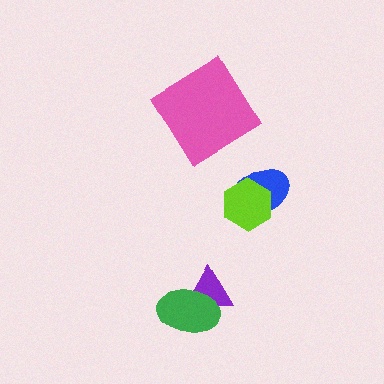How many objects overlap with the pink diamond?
0 objects overlap with the pink diamond.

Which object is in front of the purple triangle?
The green ellipse is in front of the purple triangle.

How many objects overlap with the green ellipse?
1 object overlaps with the green ellipse.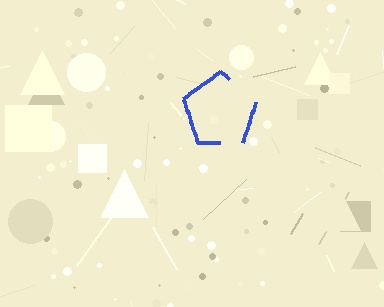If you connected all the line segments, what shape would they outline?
They would outline a pentagon.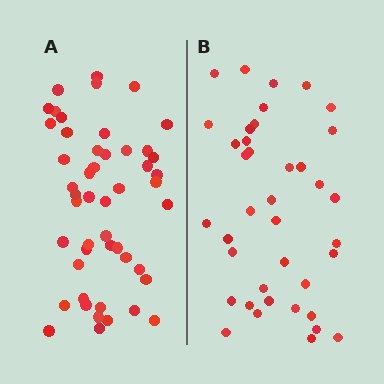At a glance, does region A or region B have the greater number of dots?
Region A (the left region) has more dots.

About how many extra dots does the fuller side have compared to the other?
Region A has roughly 10 or so more dots than region B.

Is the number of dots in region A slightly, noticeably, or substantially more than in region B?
Region A has noticeably more, but not dramatically so. The ratio is roughly 1.3 to 1.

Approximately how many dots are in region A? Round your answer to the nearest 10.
About 50 dots. (The exact count is 49, which rounds to 50.)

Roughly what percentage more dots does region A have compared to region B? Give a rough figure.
About 25% more.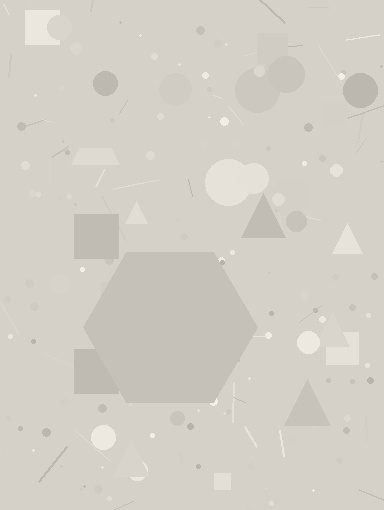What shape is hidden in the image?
A hexagon is hidden in the image.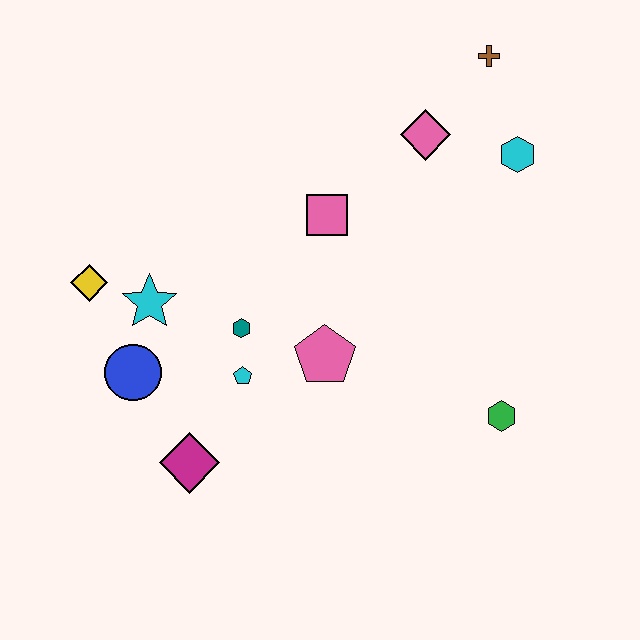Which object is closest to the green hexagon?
The pink pentagon is closest to the green hexagon.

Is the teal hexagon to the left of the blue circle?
No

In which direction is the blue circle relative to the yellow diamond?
The blue circle is below the yellow diamond.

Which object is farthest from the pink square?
The magenta diamond is farthest from the pink square.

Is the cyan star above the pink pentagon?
Yes